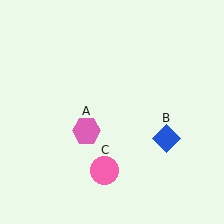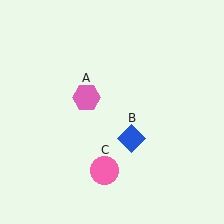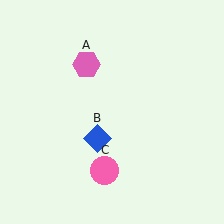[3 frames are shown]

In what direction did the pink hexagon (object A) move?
The pink hexagon (object A) moved up.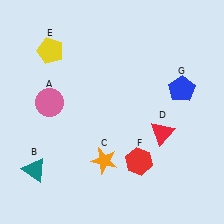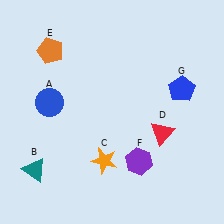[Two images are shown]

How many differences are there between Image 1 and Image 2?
There are 3 differences between the two images.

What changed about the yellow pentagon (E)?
In Image 1, E is yellow. In Image 2, it changed to orange.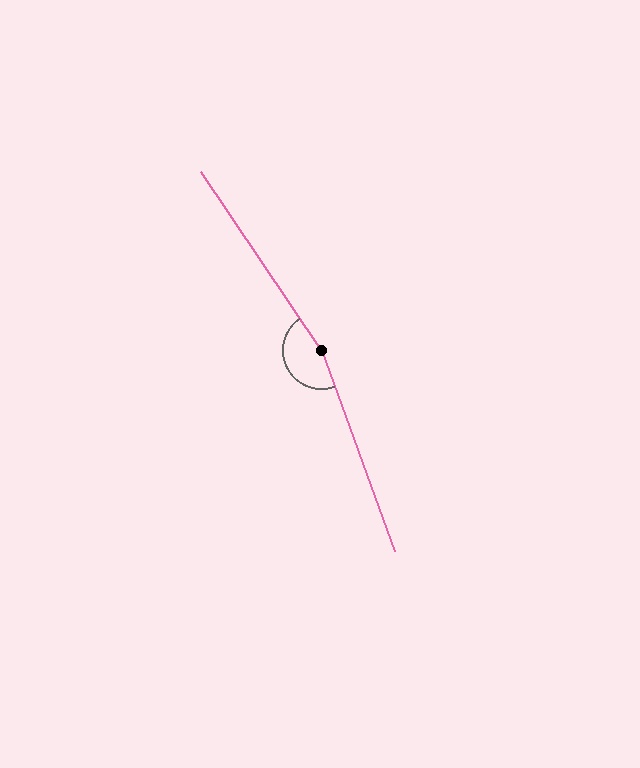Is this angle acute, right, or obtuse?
It is obtuse.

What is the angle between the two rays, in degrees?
Approximately 166 degrees.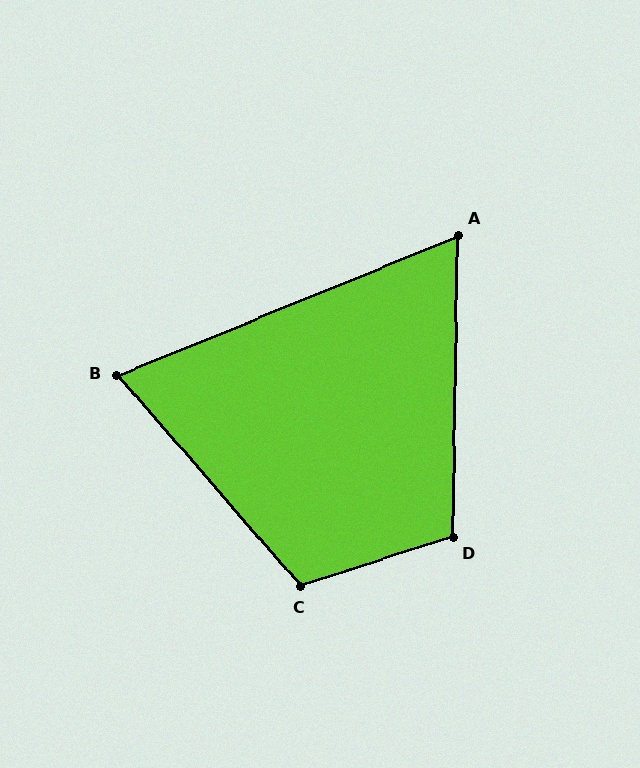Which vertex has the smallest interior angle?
A, at approximately 67 degrees.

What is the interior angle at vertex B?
Approximately 71 degrees (acute).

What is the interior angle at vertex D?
Approximately 109 degrees (obtuse).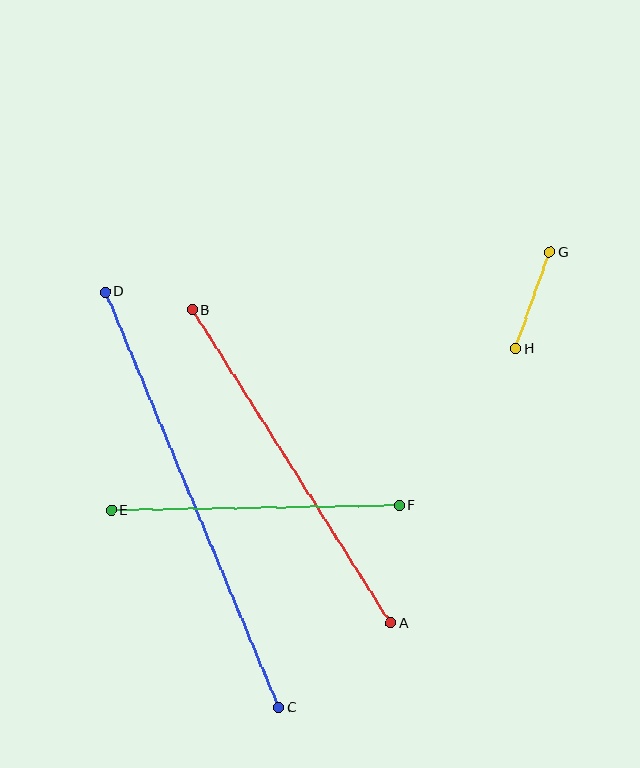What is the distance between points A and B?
The distance is approximately 371 pixels.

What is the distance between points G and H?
The distance is approximately 103 pixels.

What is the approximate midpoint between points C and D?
The midpoint is at approximately (192, 500) pixels.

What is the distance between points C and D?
The distance is approximately 451 pixels.